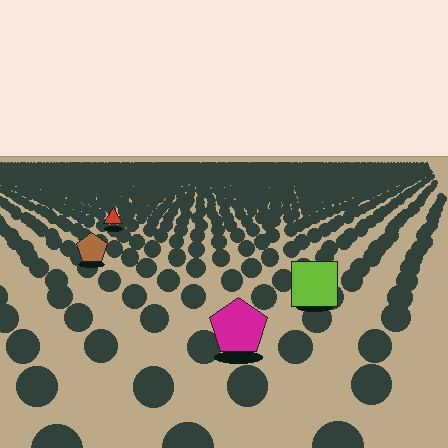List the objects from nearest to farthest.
From nearest to farthest: the magenta pentagon, the lime square, the brown pentagon, the red triangle.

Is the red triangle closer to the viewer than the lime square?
No. The lime square is closer — you can tell from the texture gradient: the ground texture is coarser near it.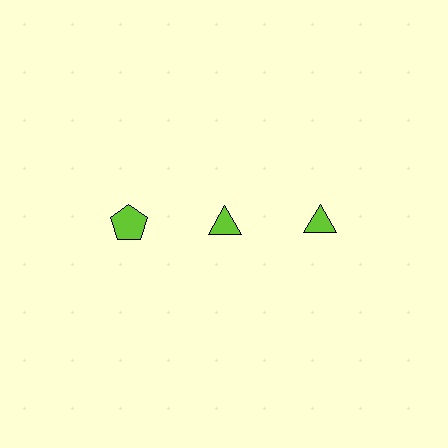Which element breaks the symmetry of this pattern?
The lime pentagon in the top row, leftmost column breaks the symmetry. All other shapes are lime triangles.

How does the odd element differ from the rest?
It has a different shape: pentagon instead of triangle.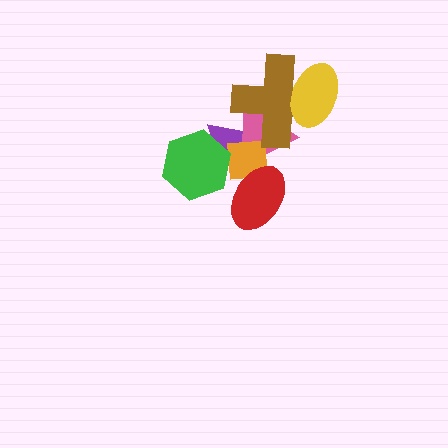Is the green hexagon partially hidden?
No, no other shape covers it.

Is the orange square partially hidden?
Yes, it is partially covered by another shape.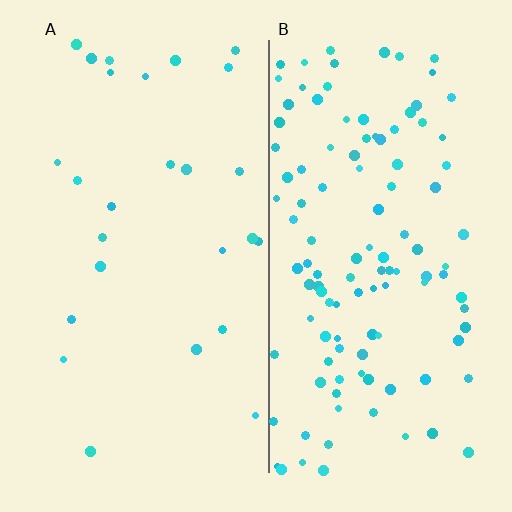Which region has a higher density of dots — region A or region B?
B (the right).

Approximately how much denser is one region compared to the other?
Approximately 4.4× — region B over region A.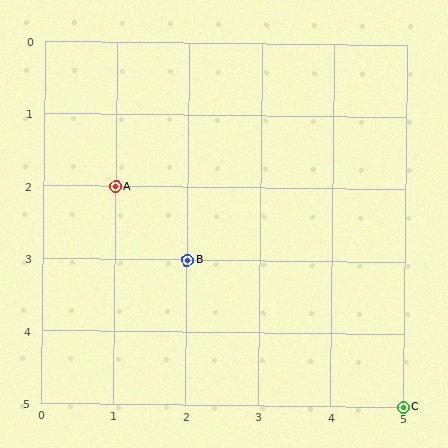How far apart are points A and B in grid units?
Points A and B are 1 column and 1 row apart (about 1.4 grid units diagonally).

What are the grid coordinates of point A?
Point A is at grid coordinates (1, 2).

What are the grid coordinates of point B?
Point B is at grid coordinates (2, 3).